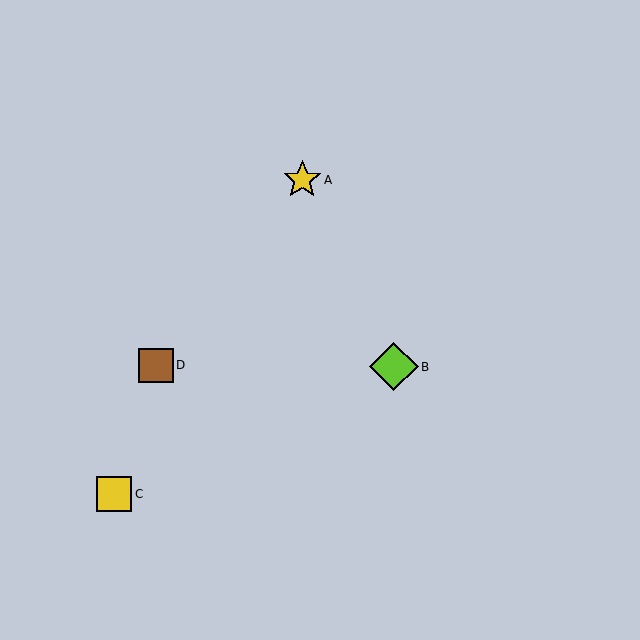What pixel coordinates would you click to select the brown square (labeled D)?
Click at (156, 365) to select the brown square D.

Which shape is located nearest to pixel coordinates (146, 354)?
The brown square (labeled D) at (156, 365) is nearest to that location.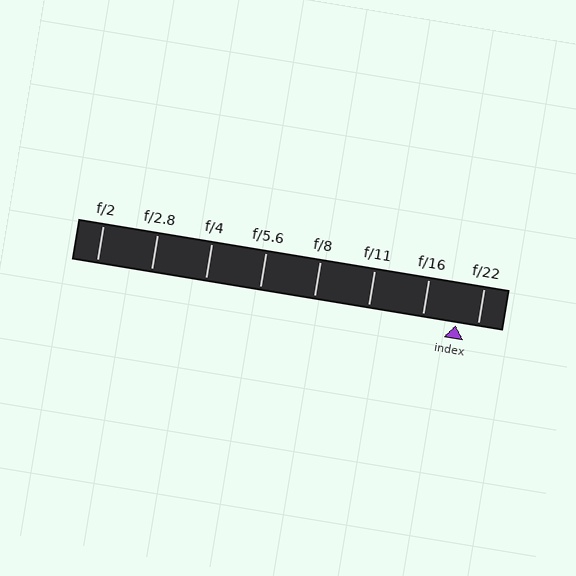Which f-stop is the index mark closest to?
The index mark is closest to f/22.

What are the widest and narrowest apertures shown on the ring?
The widest aperture shown is f/2 and the narrowest is f/22.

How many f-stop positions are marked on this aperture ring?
There are 8 f-stop positions marked.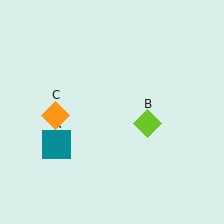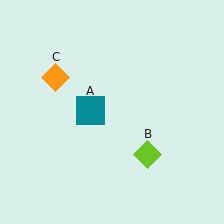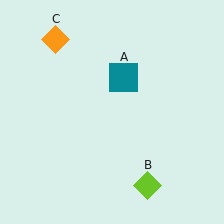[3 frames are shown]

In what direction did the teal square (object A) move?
The teal square (object A) moved up and to the right.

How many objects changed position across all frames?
3 objects changed position: teal square (object A), lime diamond (object B), orange diamond (object C).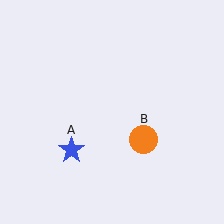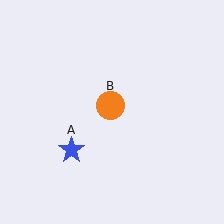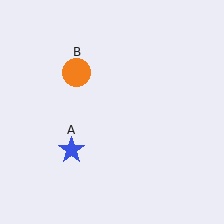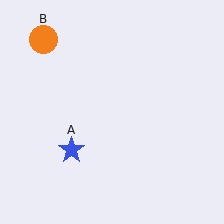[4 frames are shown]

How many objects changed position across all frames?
1 object changed position: orange circle (object B).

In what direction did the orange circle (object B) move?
The orange circle (object B) moved up and to the left.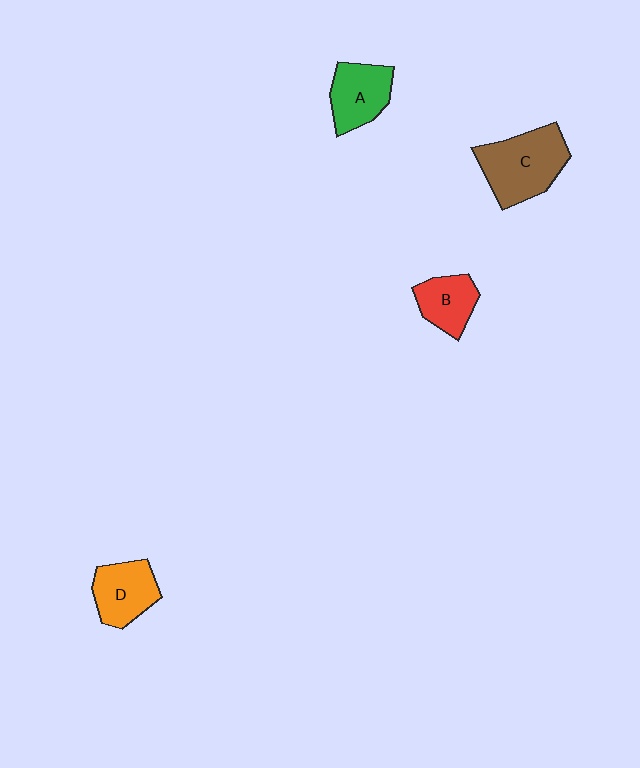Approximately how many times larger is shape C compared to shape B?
Approximately 1.8 times.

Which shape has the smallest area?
Shape B (red).